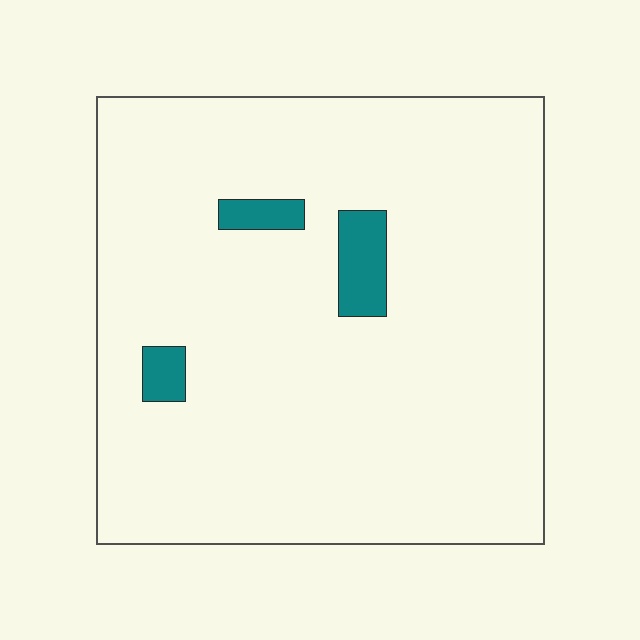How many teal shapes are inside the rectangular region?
3.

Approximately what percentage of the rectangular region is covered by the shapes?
Approximately 5%.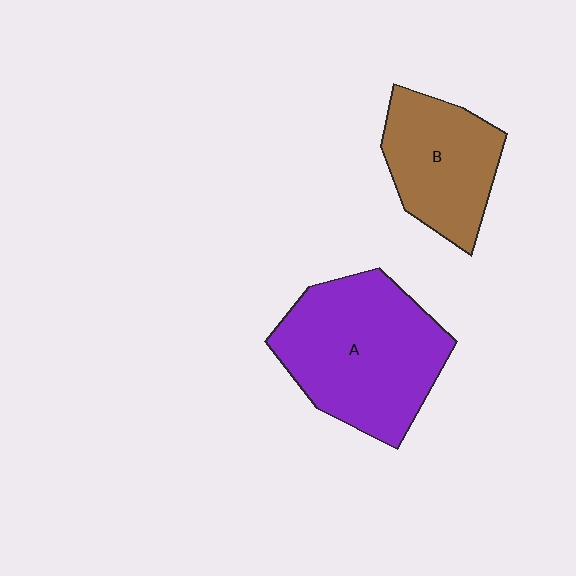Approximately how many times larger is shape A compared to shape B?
Approximately 1.5 times.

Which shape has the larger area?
Shape A (purple).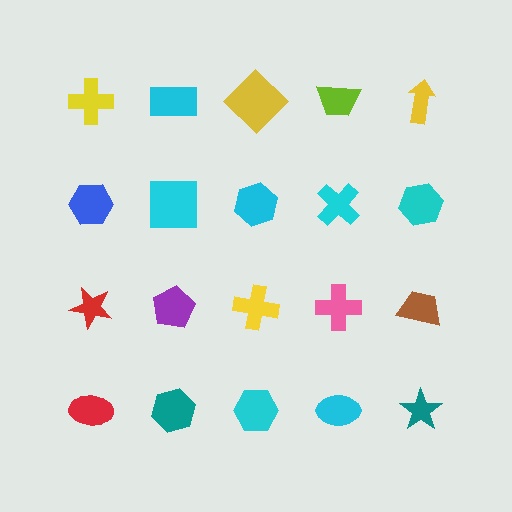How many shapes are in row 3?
5 shapes.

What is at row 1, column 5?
A yellow arrow.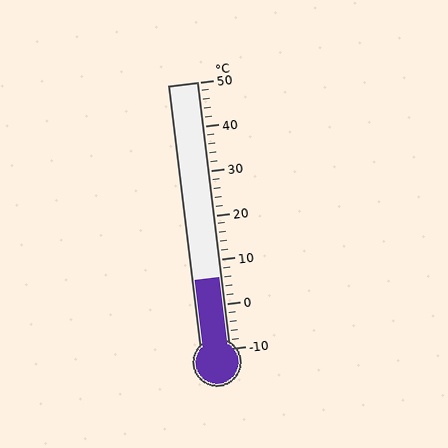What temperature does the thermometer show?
The thermometer shows approximately 6°C.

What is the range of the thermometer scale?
The thermometer scale ranges from -10°C to 50°C.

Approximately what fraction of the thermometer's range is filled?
The thermometer is filled to approximately 25% of its range.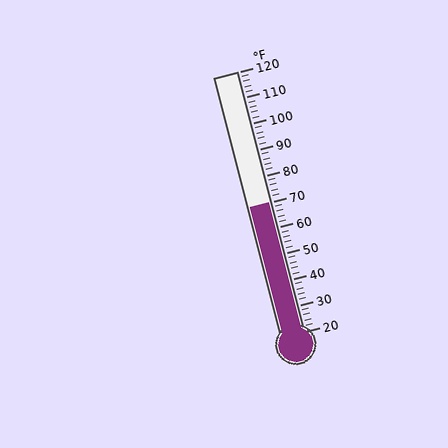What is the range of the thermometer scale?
The thermometer scale ranges from 20°F to 120°F.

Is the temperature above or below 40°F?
The temperature is above 40°F.